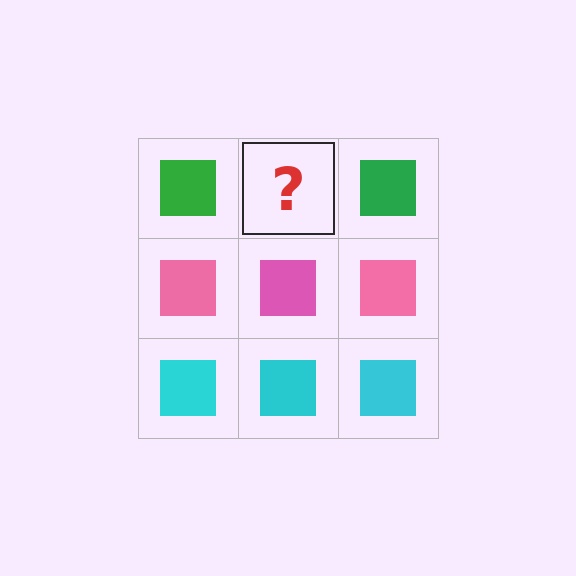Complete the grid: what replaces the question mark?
The question mark should be replaced with a green square.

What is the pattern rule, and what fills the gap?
The rule is that each row has a consistent color. The gap should be filled with a green square.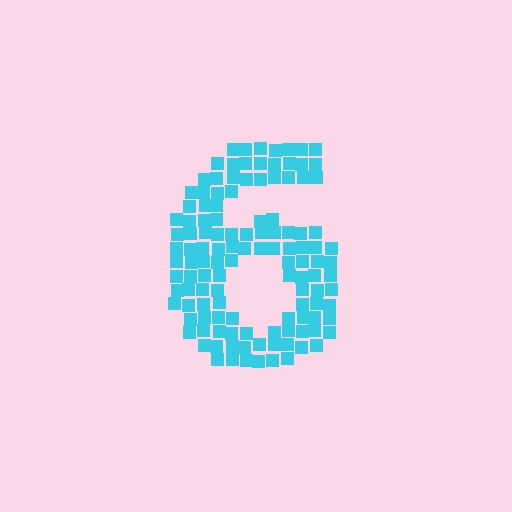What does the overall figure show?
The overall figure shows the digit 6.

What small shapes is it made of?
It is made of small squares.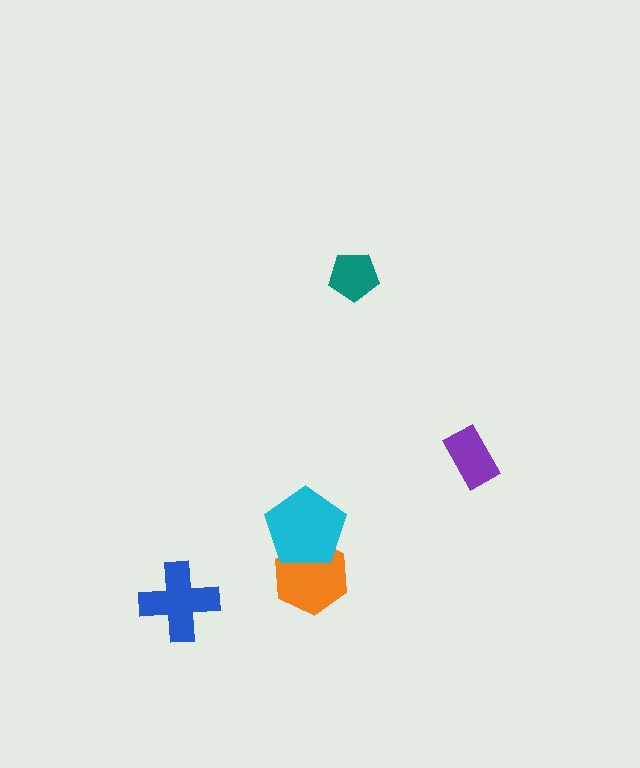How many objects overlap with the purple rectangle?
0 objects overlap with the purple rectangle.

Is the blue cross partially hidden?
No, no other shape covers it.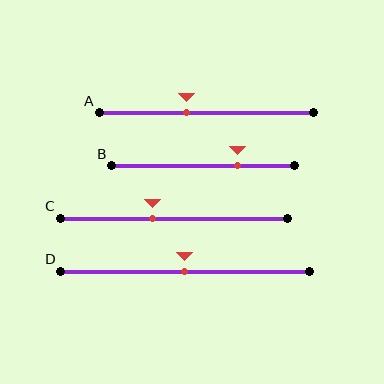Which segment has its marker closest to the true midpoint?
Segment D has its marker closest to the true midpoint.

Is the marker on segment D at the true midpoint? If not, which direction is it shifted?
Yes, the marker on segment D is at the true midpoint.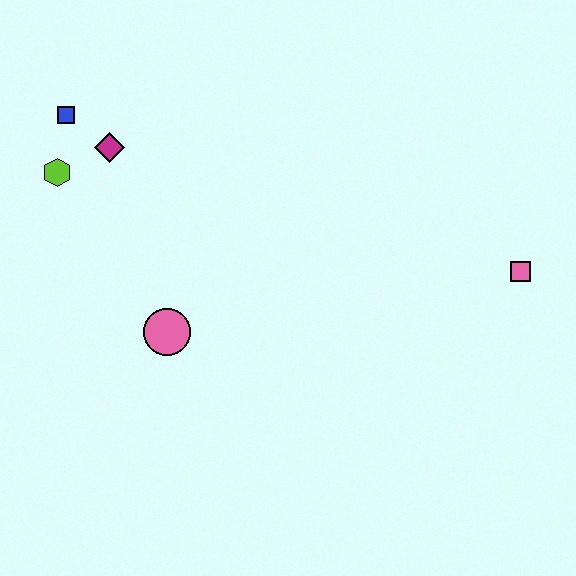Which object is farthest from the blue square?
The pink square is farthest from the blue square.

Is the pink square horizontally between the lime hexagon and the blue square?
No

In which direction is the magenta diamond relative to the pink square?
The magenta diamond is to the left of the pink square.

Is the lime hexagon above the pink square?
Yes